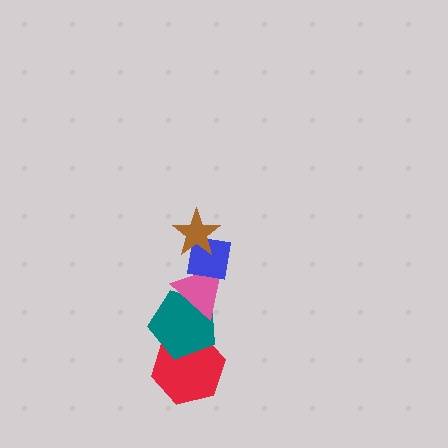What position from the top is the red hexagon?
The red hexagon is 5th from the top.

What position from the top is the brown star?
The brown star is 1st from the top.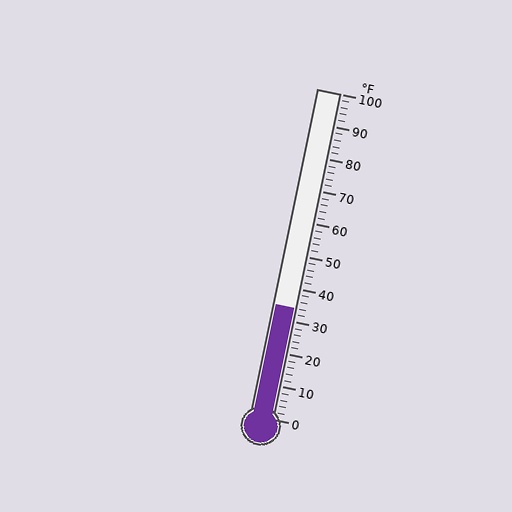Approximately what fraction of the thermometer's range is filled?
The thermometer is filled to approximately 35% of its range.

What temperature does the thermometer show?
The thermometer shows approximately 34°F.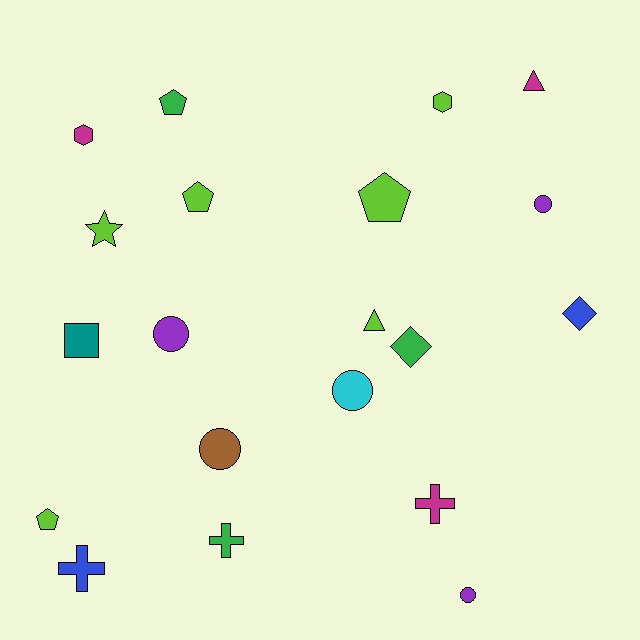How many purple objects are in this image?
There are 3 purple objects.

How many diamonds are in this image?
There are 2 diamonds.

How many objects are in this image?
There are 20 objects.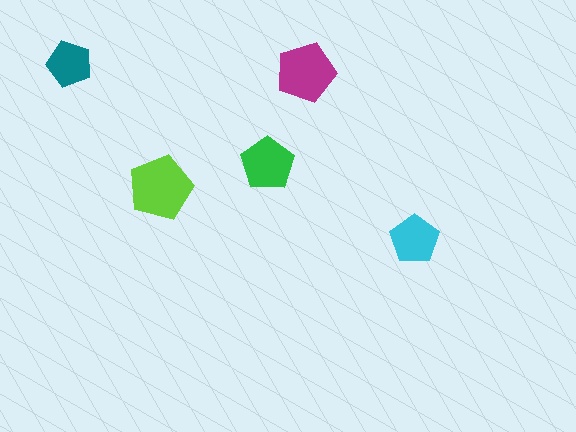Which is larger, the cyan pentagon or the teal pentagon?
The cyan one.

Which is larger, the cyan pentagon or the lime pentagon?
The lime one.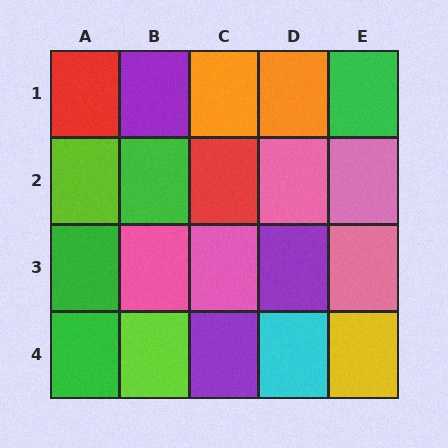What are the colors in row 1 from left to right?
Red, purple, orange, orange, green.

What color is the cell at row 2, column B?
Green.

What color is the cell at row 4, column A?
Green.